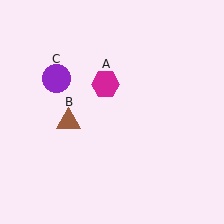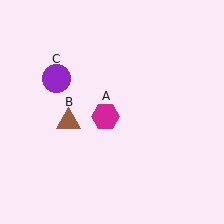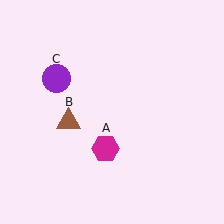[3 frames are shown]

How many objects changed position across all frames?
1 object changed position: magenta hexagon (object A).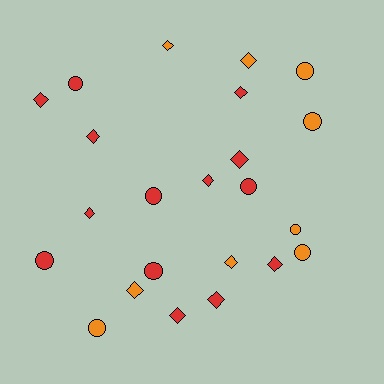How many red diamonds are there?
There are 9 red diamonds.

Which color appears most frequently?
Red, with 14 objects.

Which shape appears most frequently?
Diamond, with 13 objects.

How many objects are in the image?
There are 23 objects.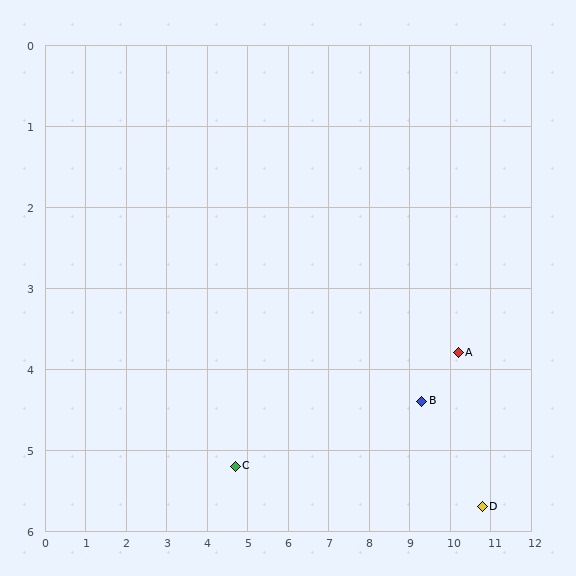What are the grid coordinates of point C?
Point C is at approximately (4.7, 5.2).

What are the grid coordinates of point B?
Point B is at approximately (9.3, 4.4).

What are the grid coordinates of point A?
Point A is at approximately (10.2, 3.8).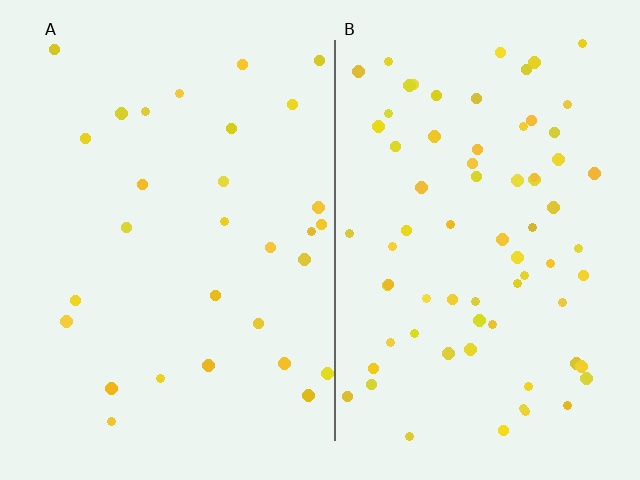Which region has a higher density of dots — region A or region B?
B (the right).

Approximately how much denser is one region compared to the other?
Approximately 2.4× — region B over region A.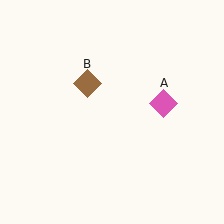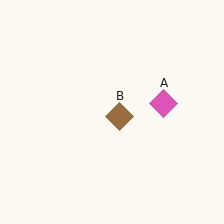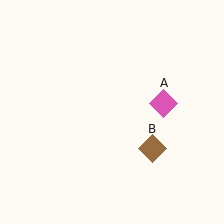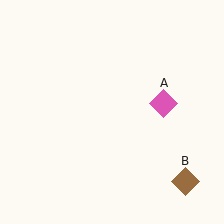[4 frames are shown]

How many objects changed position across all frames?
1 object changed position: brown diamond (object B).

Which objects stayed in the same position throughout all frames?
Pink diamond (object A) remained stationary.